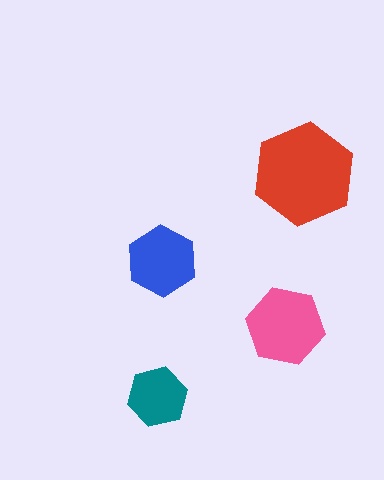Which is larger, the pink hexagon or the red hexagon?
The red one.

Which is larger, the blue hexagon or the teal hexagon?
The blue one.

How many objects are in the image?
There are 4 objects in the image.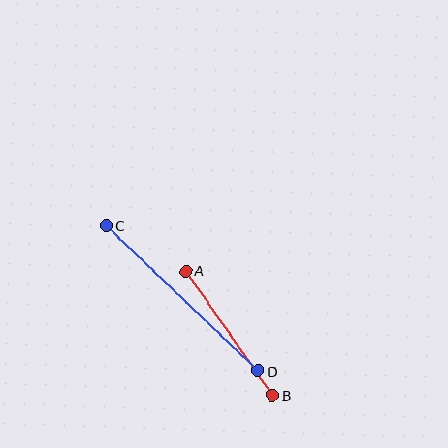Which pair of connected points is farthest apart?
Points C and D are farthest apart.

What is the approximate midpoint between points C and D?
The midpoint is at approximately (182, 298) pixels.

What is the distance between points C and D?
The distance is approximately 210 pixels.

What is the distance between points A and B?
The distance is approximately 152 pixels.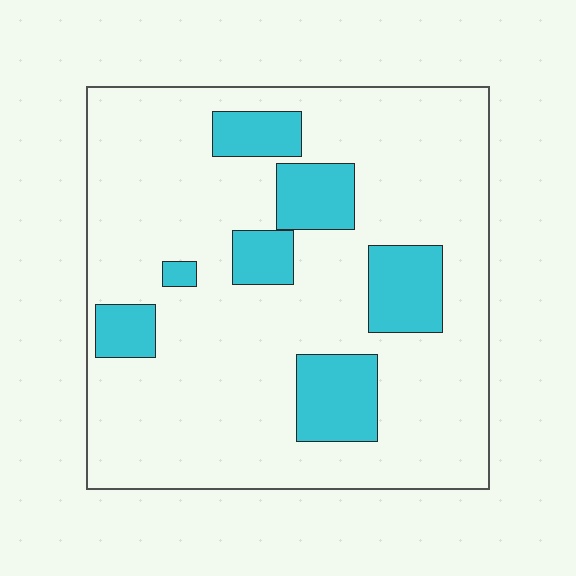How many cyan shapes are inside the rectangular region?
7.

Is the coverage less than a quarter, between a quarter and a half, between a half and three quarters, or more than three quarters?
Less than a quarter.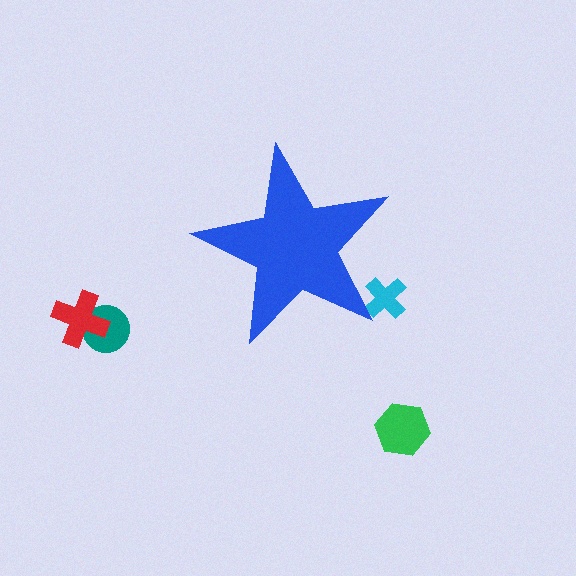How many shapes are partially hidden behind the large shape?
1 shape is partially hidden.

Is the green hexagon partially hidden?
No, the green hexagon is fully visible.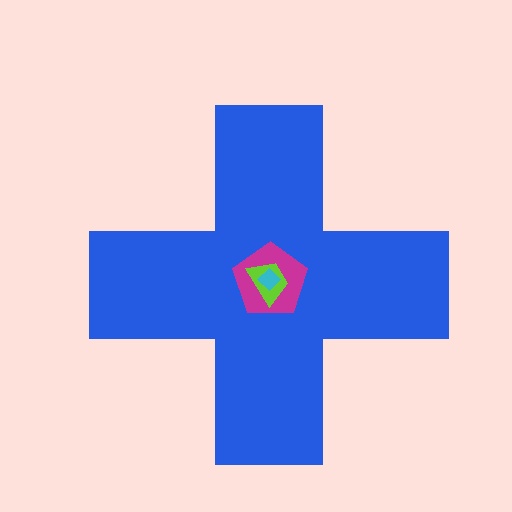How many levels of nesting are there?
4.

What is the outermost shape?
The blue cross.